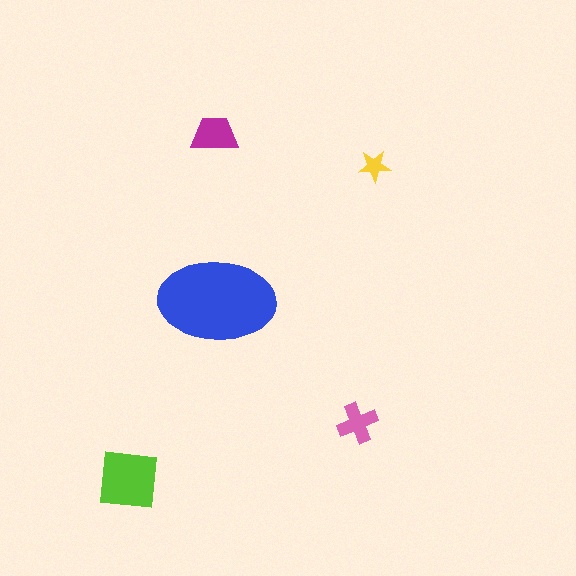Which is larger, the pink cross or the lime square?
The lime square.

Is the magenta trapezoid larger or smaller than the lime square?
Smaller.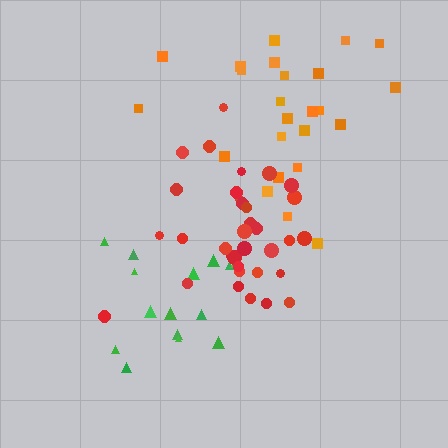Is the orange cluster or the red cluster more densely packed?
Red.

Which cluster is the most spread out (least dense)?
Orange.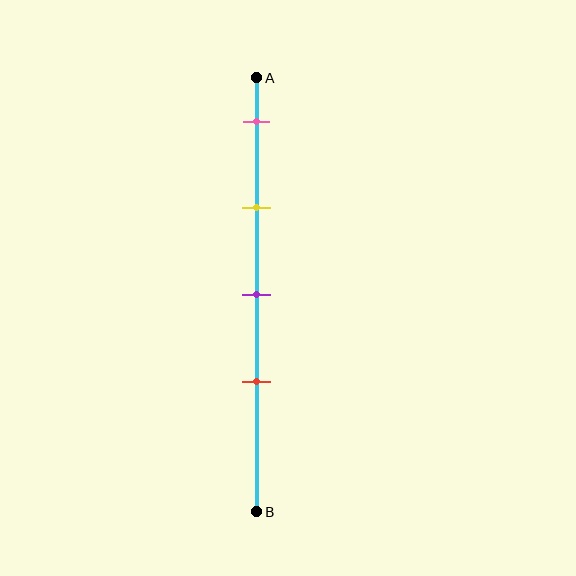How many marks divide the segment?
There are 4 marks dividing the segment.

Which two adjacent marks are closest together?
The purple and red marks are the closest adjacent pair.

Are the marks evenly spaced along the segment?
Yes, the marks are approximately evenly spaced.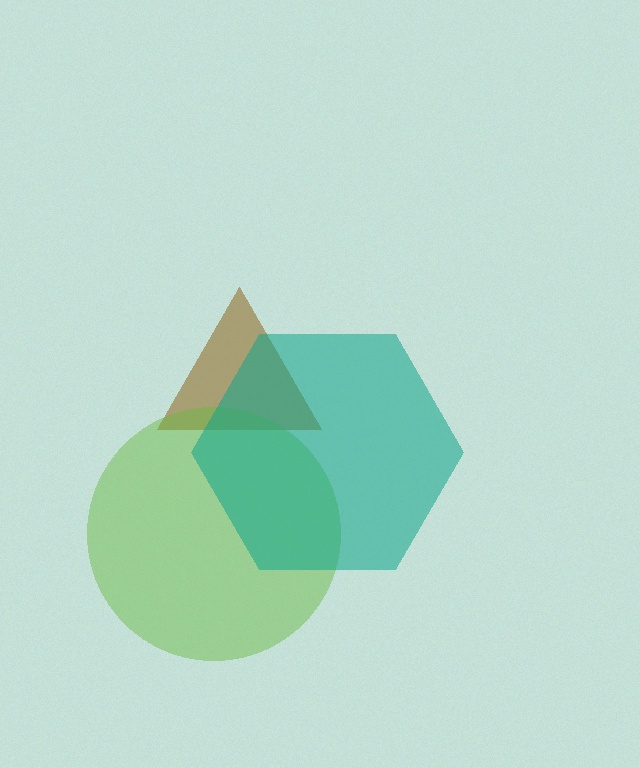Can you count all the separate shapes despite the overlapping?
Yes, there are 3 separate shapes.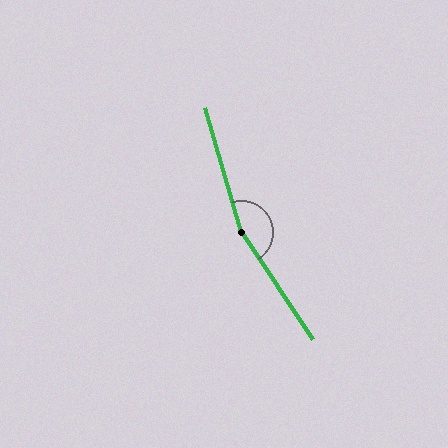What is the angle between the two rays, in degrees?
Approximately 163 degrees.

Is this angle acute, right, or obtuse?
It is obtuse.